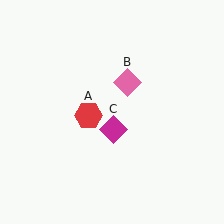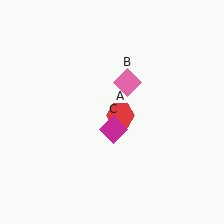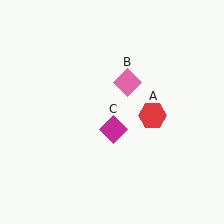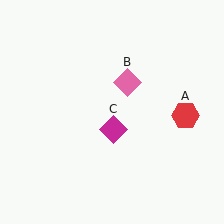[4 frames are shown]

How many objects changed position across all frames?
1 object changed position: red hexagon (object A).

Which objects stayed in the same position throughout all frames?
Pink diamond (object B) and magenta diamond (object C) remained stationary.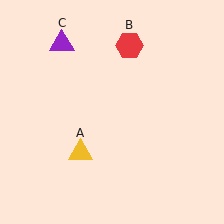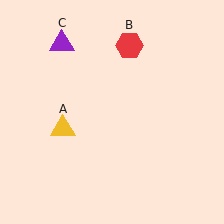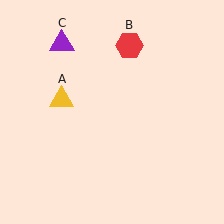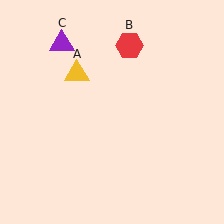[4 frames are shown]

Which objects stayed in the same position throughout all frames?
Red hexagon (object B) and purple triangle (object C) remained stationary.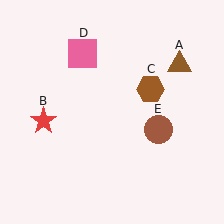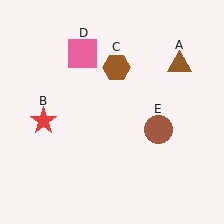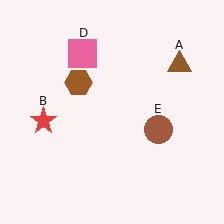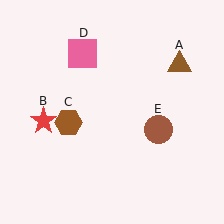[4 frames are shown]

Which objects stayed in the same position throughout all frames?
Brown triangle (object A) and red star (object B) and pink square (object D) and brown circle (object E) remained stationary.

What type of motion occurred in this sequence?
The brown hexagon (object C) rotated counterclockwise around the center of the scene.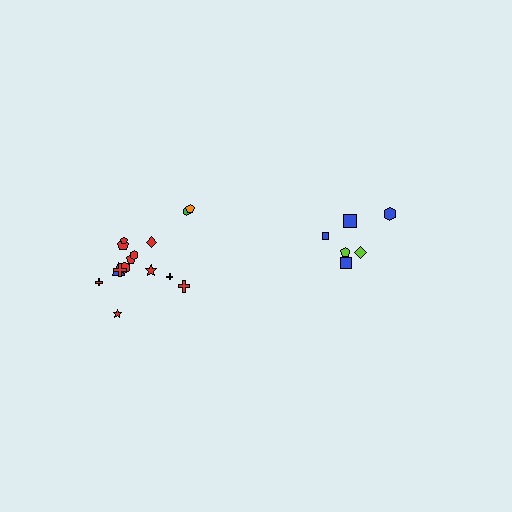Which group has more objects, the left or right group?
The left group.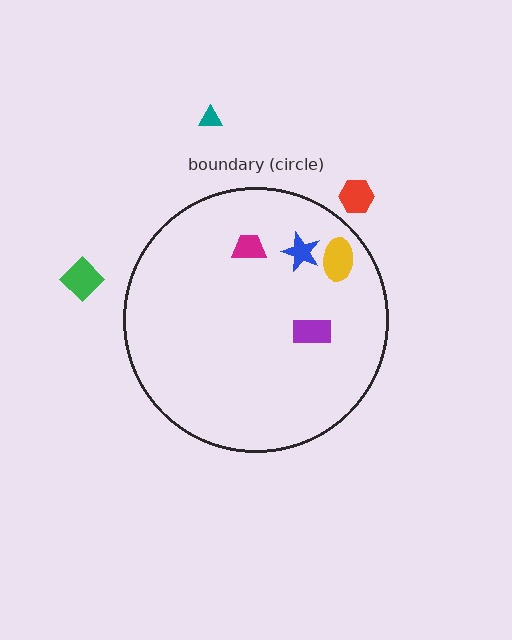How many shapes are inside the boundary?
4 inside, 3 outside.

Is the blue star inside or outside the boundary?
Inside.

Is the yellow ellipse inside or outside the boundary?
Inside.